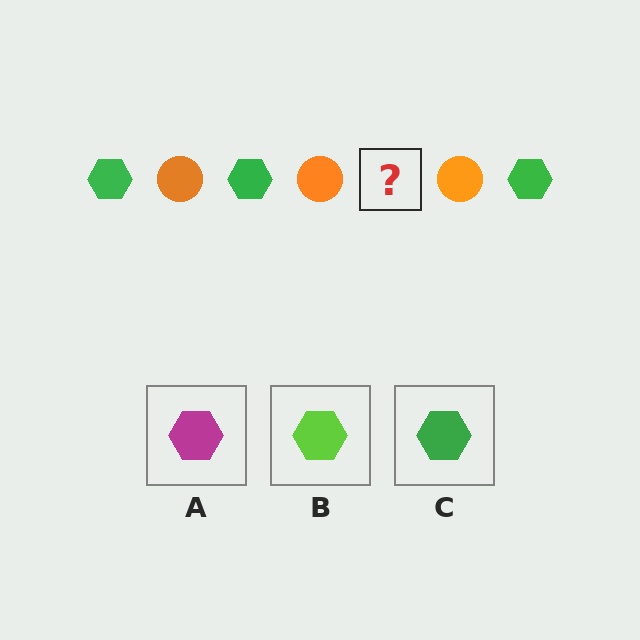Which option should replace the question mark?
Option C.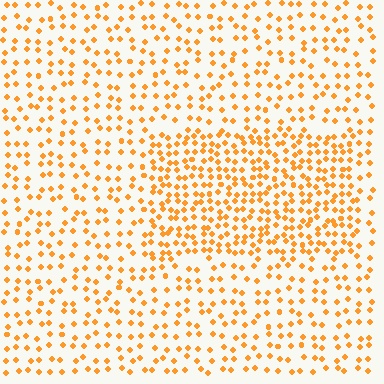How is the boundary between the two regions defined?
The boundary is defined by a change in element density (approximately 1.9x ratio). All elements are the same color, size, and shape.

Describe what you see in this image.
The image contains small orange elements arranged at two different densities. A rectangle-shaped region is visible where the elements are more densely packed than the surrounding area.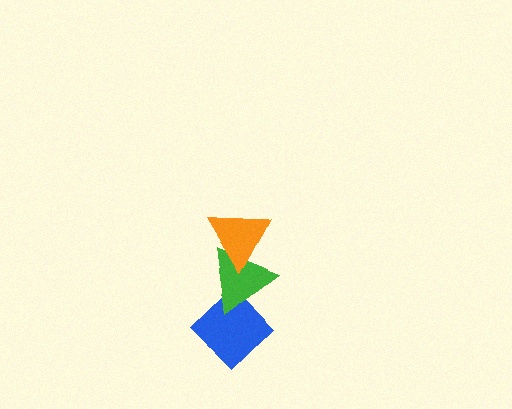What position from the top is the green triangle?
The green triangle is 2nd from the top.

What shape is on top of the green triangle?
The orange triangle is on top of the green triangle.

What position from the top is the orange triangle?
The orange triangle is 1st from the top.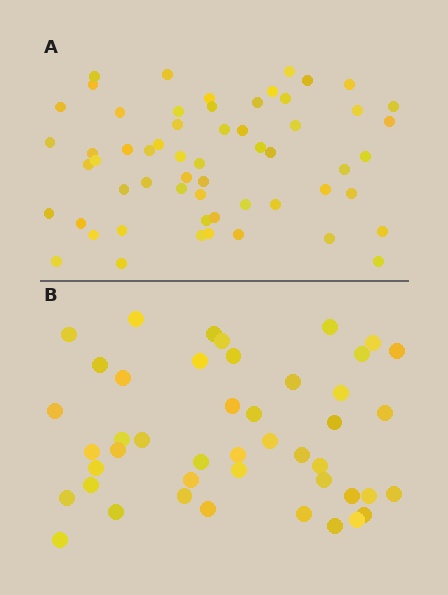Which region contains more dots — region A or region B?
Region A (the top region) has more dots.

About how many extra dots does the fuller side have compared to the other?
Region A has approximately 15 more dots than region B.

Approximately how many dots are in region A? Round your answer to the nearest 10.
About 60 dots. (The exact count is 58, which rounds to 60.)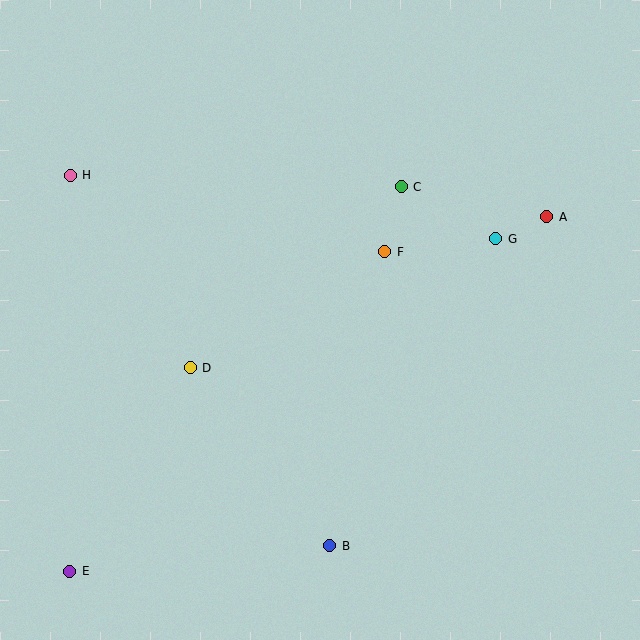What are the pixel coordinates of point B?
Point B is at (330, 546).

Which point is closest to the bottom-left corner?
Point E is closest to the bottom-left corner.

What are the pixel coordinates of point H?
Point H is at (70, 175).